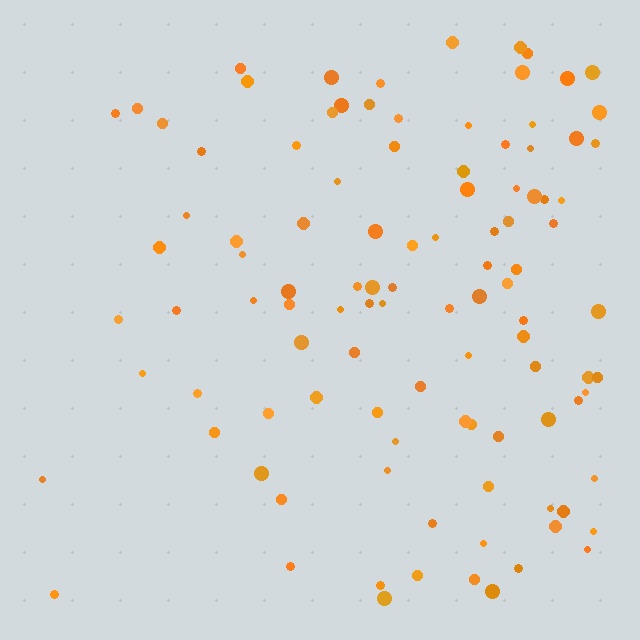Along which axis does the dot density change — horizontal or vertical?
Horizontal.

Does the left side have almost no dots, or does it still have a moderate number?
Still a moderate number, just noticeably fewer than the right.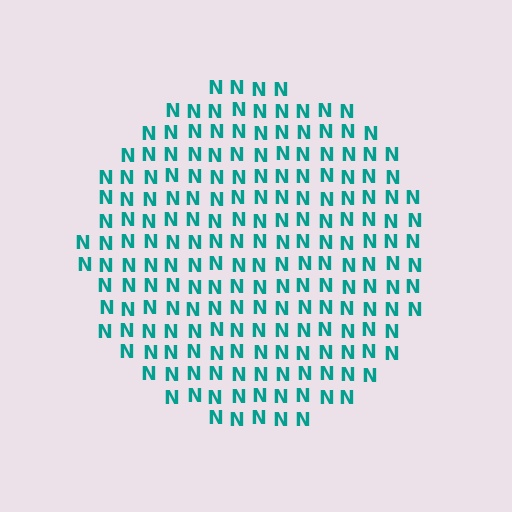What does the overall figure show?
The overall figure shows a circle.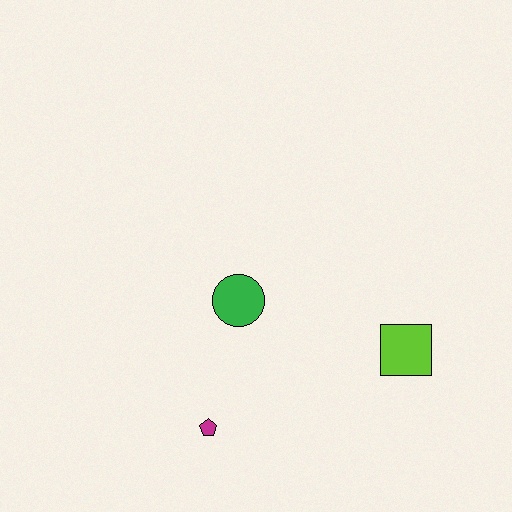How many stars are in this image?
There are no stars.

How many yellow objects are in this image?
There are no yellow objects.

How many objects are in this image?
There are 3 objects.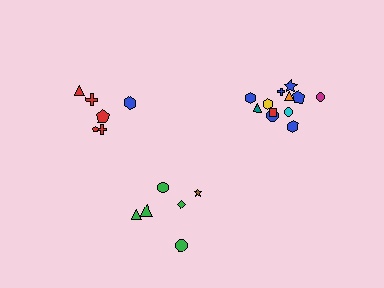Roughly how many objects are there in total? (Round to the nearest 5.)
Roughly 25 objects in total.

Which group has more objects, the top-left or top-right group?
The top-right group.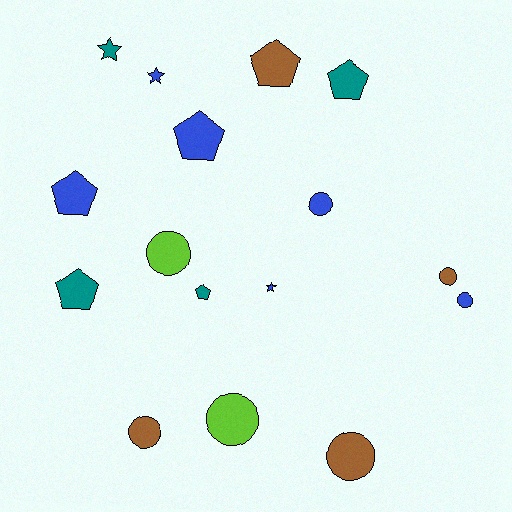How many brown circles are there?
There are 3 brown circles.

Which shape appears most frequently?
Circle, with 7 objects.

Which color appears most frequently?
Blue, with 6 objects.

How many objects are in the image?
There are 16 objects.